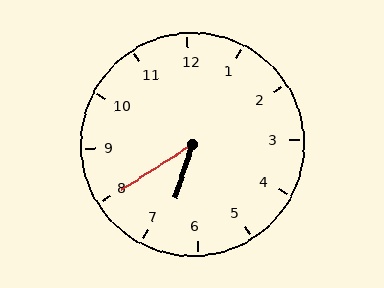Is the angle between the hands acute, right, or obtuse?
It is acute.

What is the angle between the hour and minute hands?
Approximately 40 degrees.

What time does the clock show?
6:40.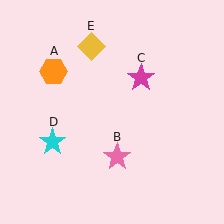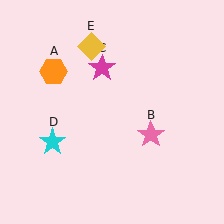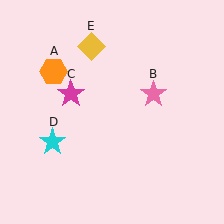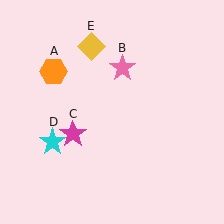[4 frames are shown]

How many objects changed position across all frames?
2 objects changed position: pink star (object B), magenta star (object C).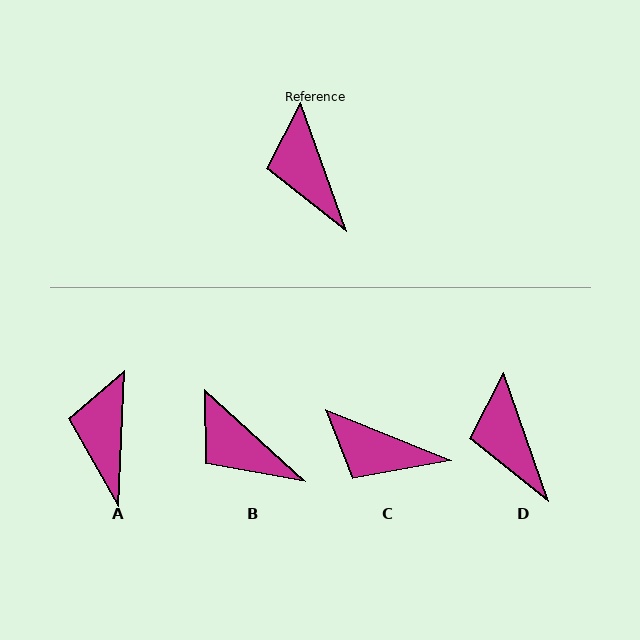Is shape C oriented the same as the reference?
No, it is off by about 49 degrees.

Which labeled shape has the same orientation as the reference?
D.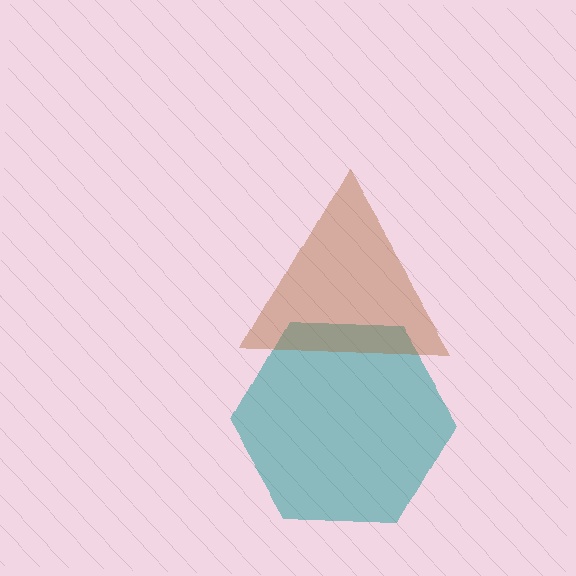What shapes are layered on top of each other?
The layered shapes are: a teal hexagon, a brown triangle.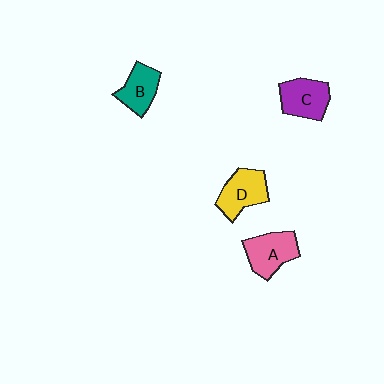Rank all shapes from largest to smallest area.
From largest to smallest: A (pink), D (yellow), C (purple), B (teal).